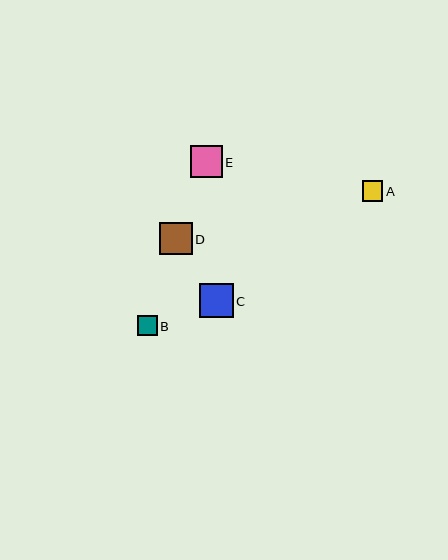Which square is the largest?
Square C is the largest with a size of approximately 33 pixels.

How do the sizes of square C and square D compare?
Square C and square D are approximately the same size.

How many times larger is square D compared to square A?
Square D is approximately 1.6 times the size of square A.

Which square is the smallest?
Square B is the smallest with a size of approximately 20 pixels.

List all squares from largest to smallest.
From largest to smallest: C, D, E, A, B.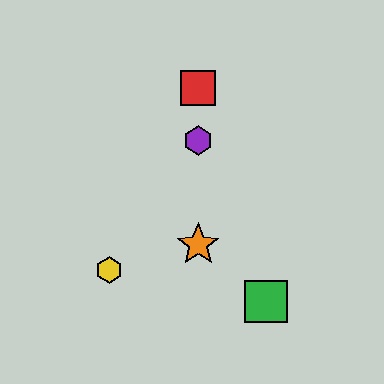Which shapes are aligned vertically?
The red square, the blue star, the purple hexagon, the orange star are aligned vertically.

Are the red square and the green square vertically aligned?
No, the red square is at x≈198 and the green square is at x≈266.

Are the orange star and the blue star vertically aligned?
Yes, both are at x≈198.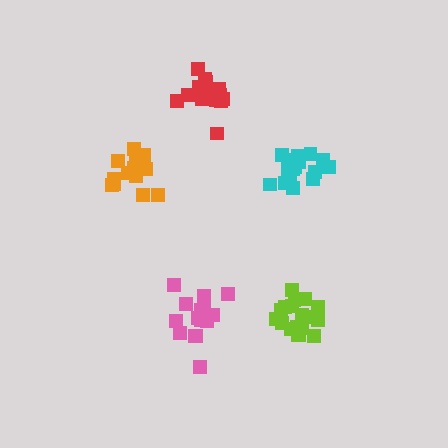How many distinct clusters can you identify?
There are 5 distinct clusters.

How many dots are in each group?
Group 1: 15 dots, Group 2: 17 dots, Group 3: 18 dots, Group 4: 16 dots, Group 5: 20 dots (86 total).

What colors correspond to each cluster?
The clusters are colored: orange, cyan, lime, pink, red.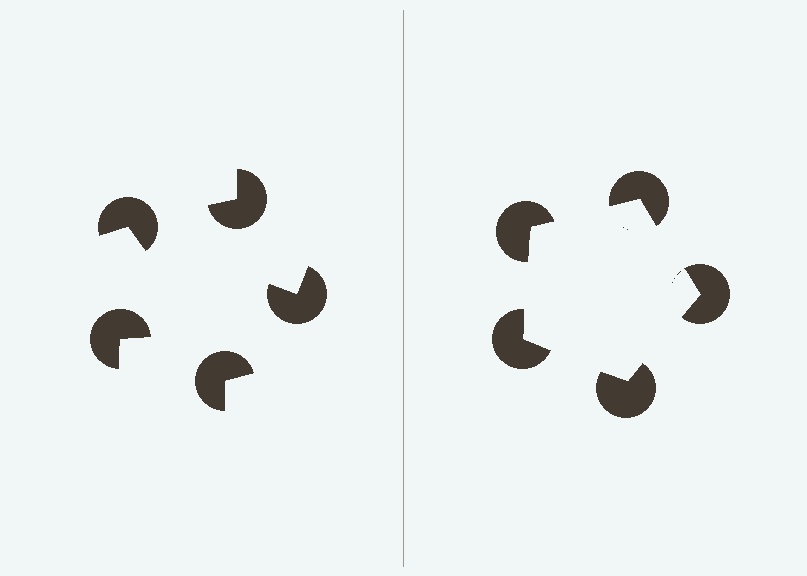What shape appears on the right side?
An illusory pentagon.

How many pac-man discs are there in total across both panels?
10 — 5 on each side.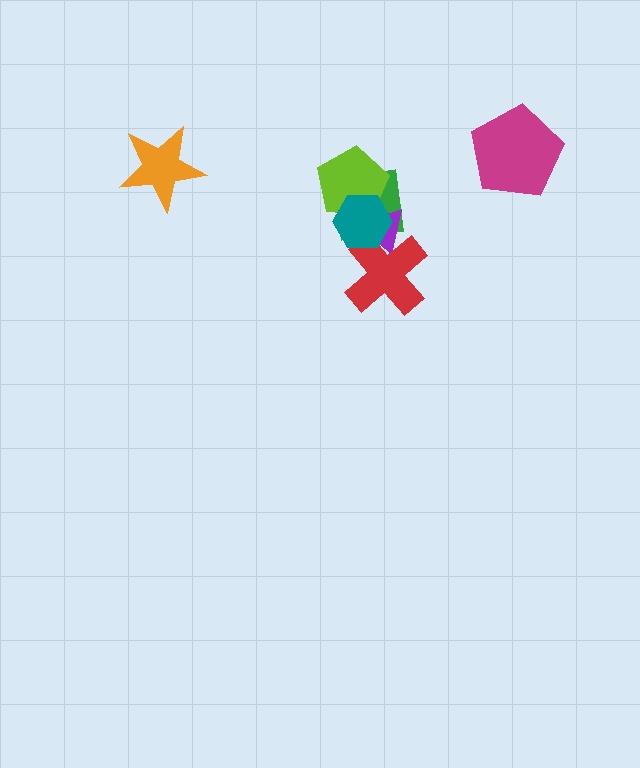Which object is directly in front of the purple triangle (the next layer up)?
The lime pentagon is directly in front of the purple triangle.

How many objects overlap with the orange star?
0 objects overlap with the orange star.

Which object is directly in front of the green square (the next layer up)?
The purple triangle is directly in front of the green square.